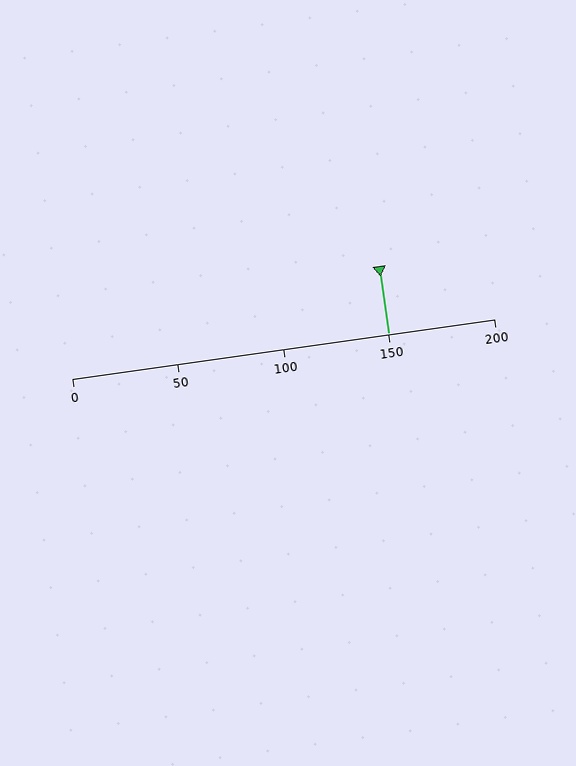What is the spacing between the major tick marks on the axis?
The major ticks are spaced 50 apart.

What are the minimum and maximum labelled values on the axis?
The axis runs from 0 to 200.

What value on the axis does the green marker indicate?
The marker indicates approximately 150.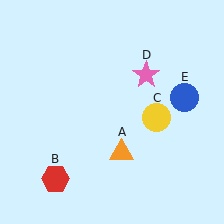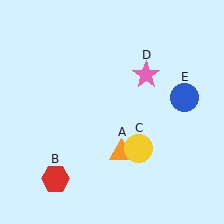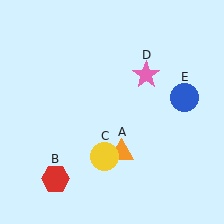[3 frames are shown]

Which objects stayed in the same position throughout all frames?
Orange triangle (object A) and red hexagon (object B) and pink star (object D) and blue circle (object E) remained stationary.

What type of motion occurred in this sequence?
The yellow circle (object C) rotated clockwise around the center of the scene.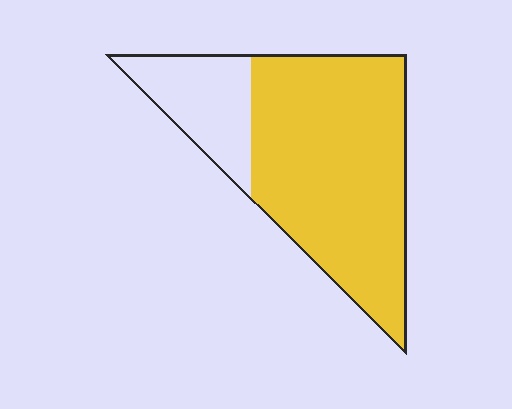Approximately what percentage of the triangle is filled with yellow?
Approximately 75%.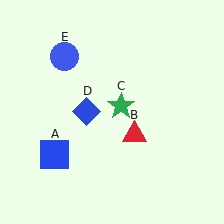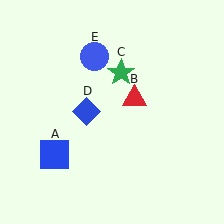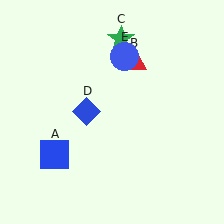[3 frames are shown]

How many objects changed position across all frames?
3 objects changed position: red triangle (object B), green star (object C), blue circle (object E).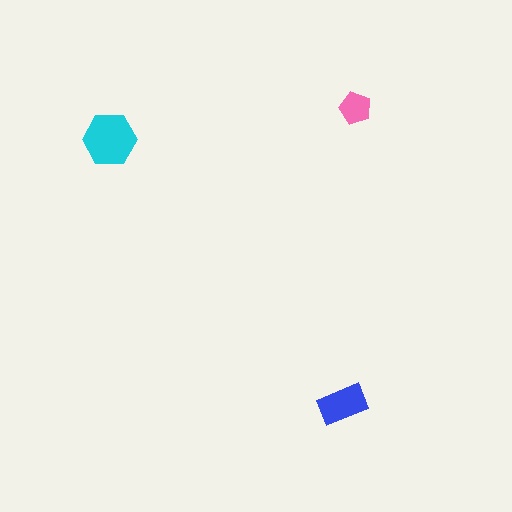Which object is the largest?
The cyan hexagon.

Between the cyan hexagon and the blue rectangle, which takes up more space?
The cyan hexagon.